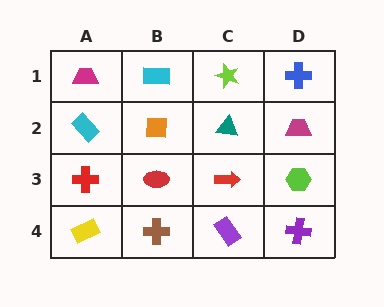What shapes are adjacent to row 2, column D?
A blue cross (row 1, column D), a lime hexagon (row 3, column D), a teal triangle (row 2, column C).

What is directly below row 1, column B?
An orange square.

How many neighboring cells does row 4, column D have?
2.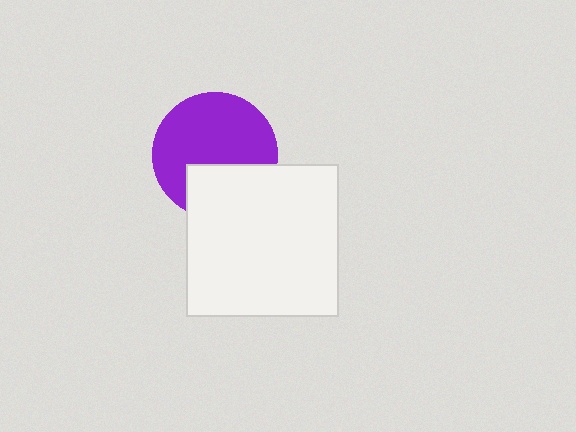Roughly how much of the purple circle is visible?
Most of it is visible (roughly 67%).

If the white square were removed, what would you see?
You would see the complete purple circle.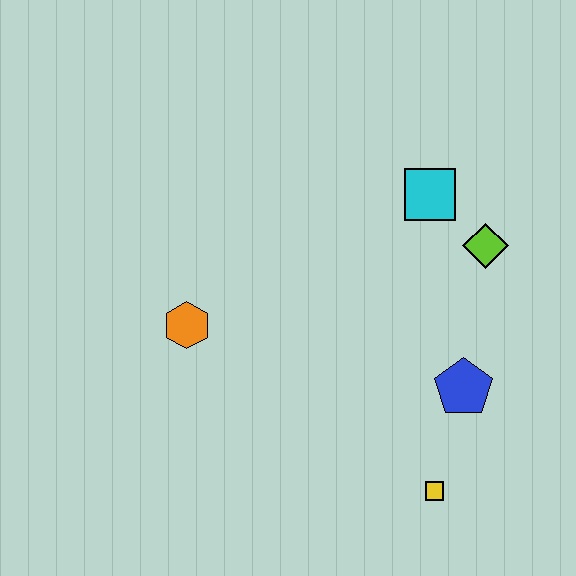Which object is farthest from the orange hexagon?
The lime diamond is farthest from the orange hexagon.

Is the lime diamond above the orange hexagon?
Yes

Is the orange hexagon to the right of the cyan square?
No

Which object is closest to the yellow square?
The blue pentagon is closest to the yellow square.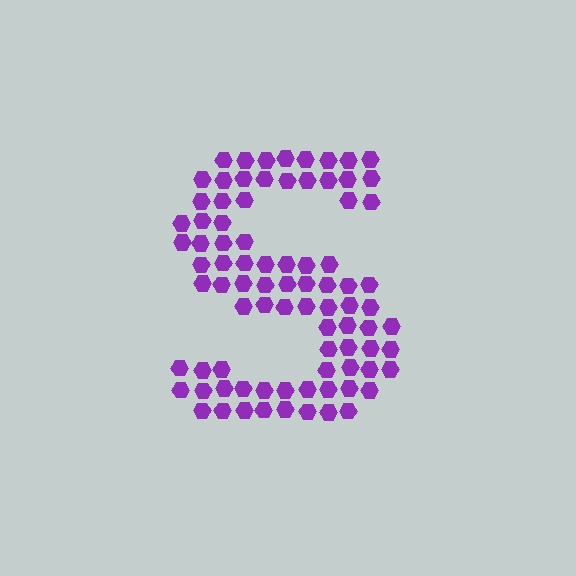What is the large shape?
The large shape is the letter S.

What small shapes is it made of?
It is made of small hexagons.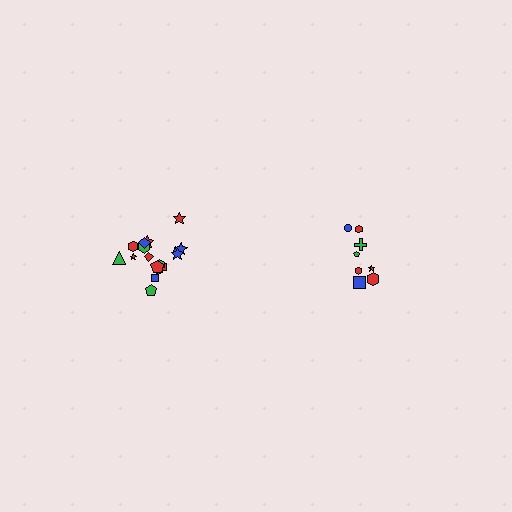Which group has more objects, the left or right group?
The left group.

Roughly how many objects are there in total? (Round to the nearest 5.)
Roughly 25 objects in total.